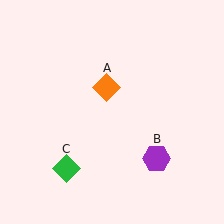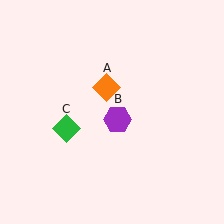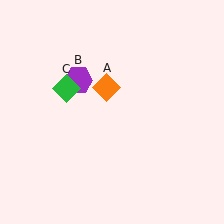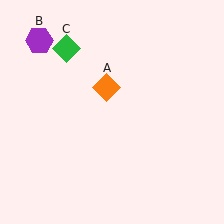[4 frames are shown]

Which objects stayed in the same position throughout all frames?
Orange diamond (object A) remained stationary.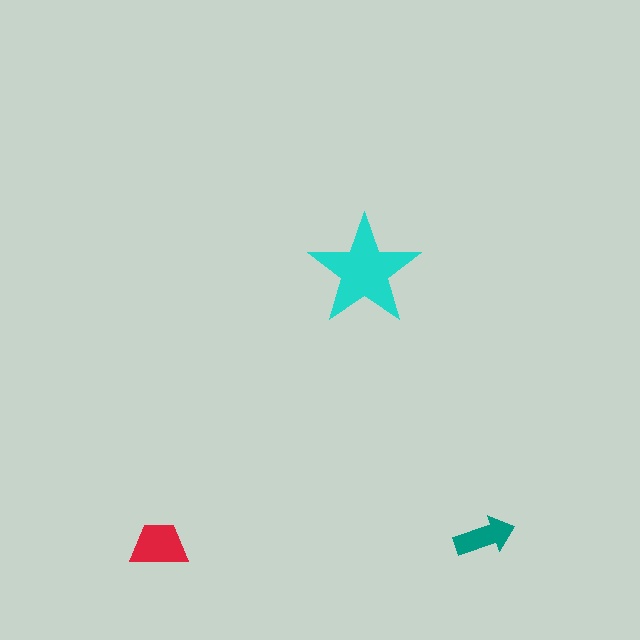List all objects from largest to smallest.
The cyan star, the red trapezoid, the teal arrow.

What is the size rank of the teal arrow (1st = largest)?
3rd.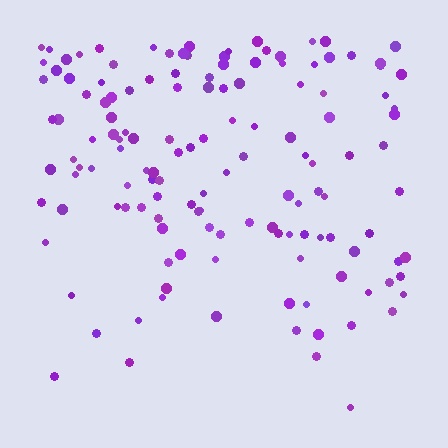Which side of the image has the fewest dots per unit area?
The bottom.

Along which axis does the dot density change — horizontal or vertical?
Vertical.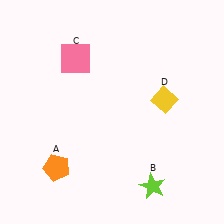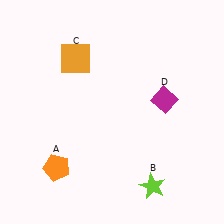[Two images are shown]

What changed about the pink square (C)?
In Image 1, C is pink. In Image 2, it changed to orange.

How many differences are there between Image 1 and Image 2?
There are 2 differences between the two images.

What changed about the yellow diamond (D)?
In Image 1, D is yellow. In Image 2, it changed to magenta.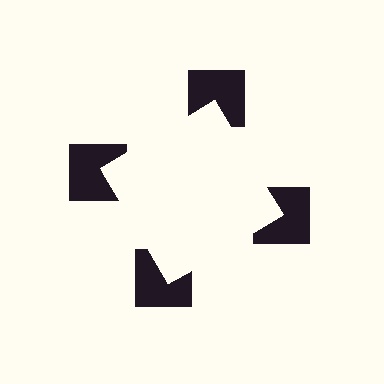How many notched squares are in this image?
There are 4 — one at each vertex of the illusory square.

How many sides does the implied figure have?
4 sides.